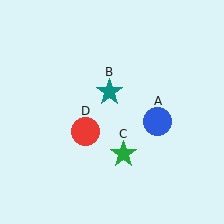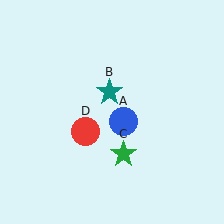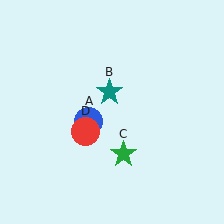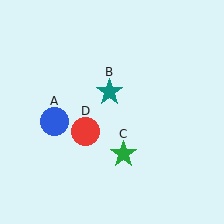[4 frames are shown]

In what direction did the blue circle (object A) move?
The blue circle (object A) moved left.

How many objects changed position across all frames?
1 object changed position: blue circle (object A).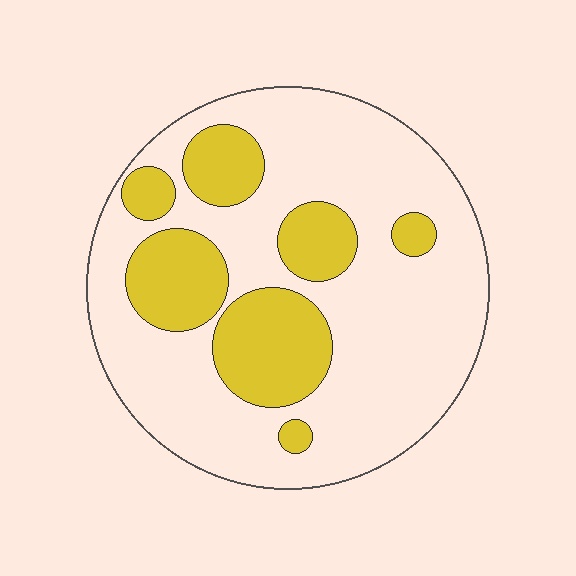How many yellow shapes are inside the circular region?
7.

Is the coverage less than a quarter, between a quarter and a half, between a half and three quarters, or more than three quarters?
Between a quarter and a half.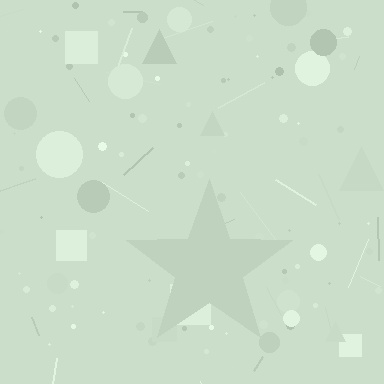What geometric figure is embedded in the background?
A star is embedded in the background.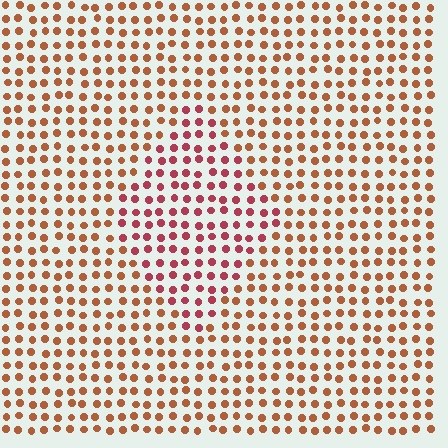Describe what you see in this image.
The image is filled with small brown elements in a uniform arrangement. A diamond-shaped region is visible where the elements are tinted to a slightly different hue, forming a subtle color boundary.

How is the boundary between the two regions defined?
The boundary is defined purely by a slight shift in hue (about 32 degrees). Spacing, size, and orientation are identical on both sides.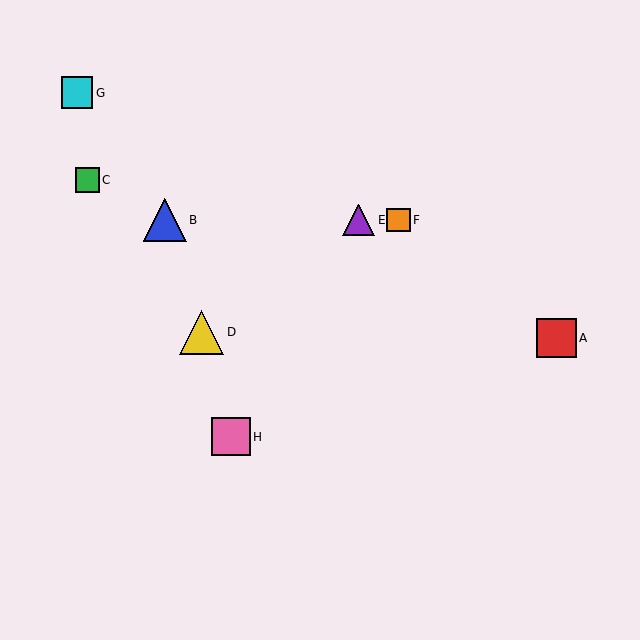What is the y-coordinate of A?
Object A is at y≈338.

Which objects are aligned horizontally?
Objects B, E, F are aligned horizontally.